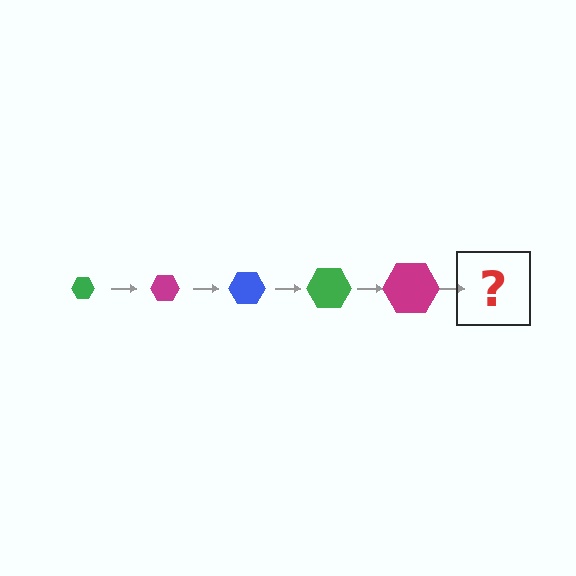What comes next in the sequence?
The next element should be a blue hexagon, larger than the previous one.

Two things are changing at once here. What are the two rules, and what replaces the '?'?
The two rules are that the hexagon grows larger each step and the color cycles through green, magenta, and blue. The '?' should be a blue hexagon, larger than the previous one.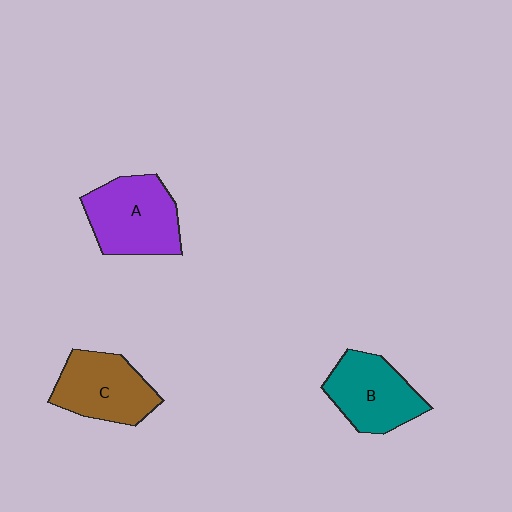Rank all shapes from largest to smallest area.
From largest to smallest: A (purple), C (brown), B (teal).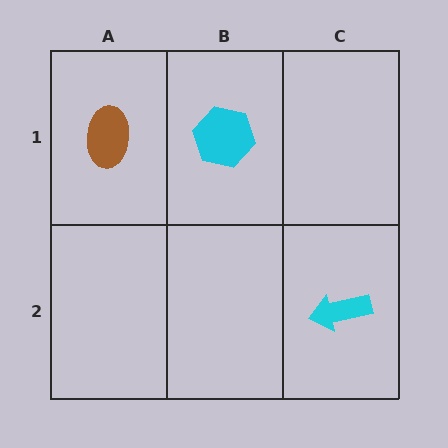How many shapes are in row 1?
2 shapes.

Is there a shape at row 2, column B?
No, that cell is empty.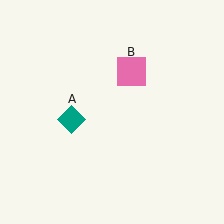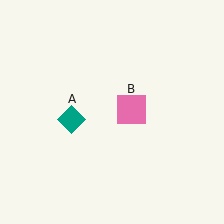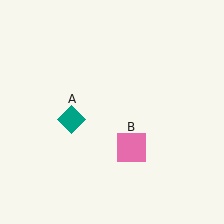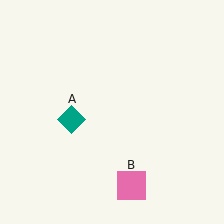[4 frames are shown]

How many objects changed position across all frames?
1 object changed position: pink square (object B).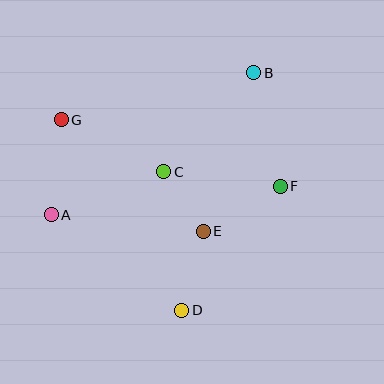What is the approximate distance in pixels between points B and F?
The distance between B and F is approximately 117 pixels.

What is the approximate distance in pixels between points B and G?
The distance between B and G is approximately 198 pixels.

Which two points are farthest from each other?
Points B and D are farthest from each other.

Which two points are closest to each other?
Points C and E are closest to each other.